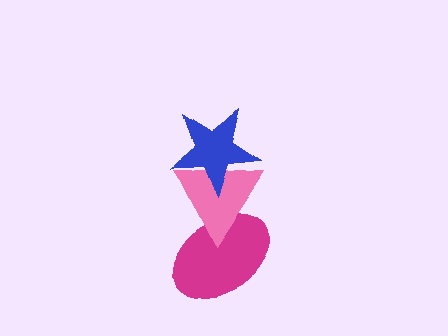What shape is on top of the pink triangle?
The blue star is on top of the pink triangle.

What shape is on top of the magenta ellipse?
The pink triangle is on top of the magenta ellipse.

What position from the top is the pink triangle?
The pink triangle is 2nd from the top.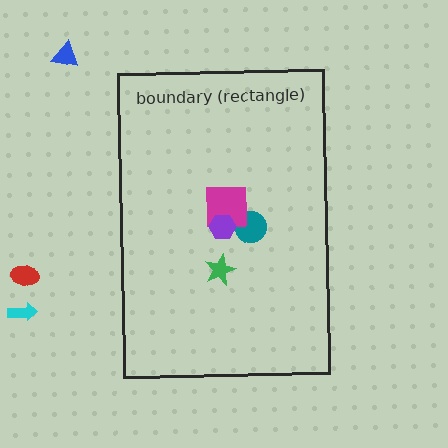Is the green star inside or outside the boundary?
Inside.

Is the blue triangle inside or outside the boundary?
Outside.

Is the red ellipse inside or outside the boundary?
Outside.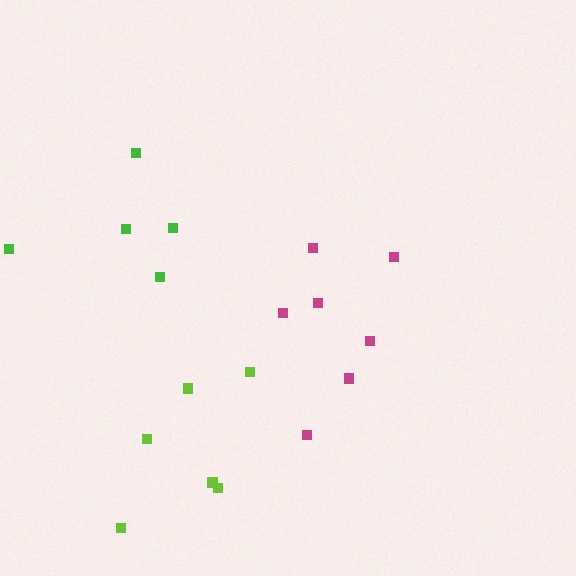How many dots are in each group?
Group 1: 5 dots, Group 2: 6 dots, Group 3: 7 dots (18 total).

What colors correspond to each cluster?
The clusters are colored: green, lime, magenta.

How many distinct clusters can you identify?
There are 3 distinct clusters.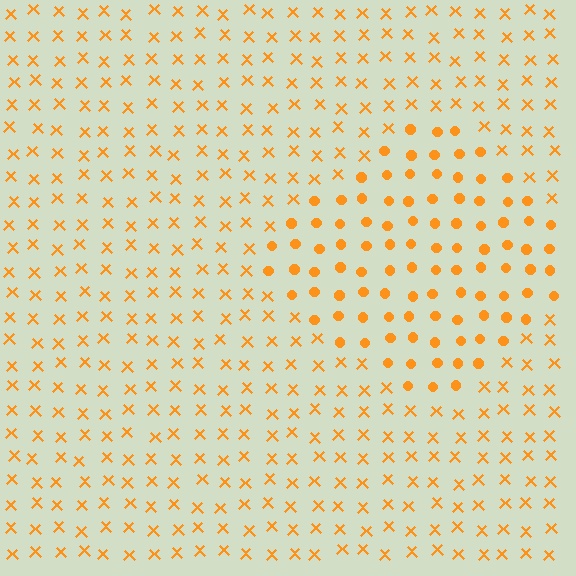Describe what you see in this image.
The image is filled with small orange elements arranged in a uniform grid. A diamond-shaped region contains circles, while the surrounding area contains X marks. The boundary is defined purely by the change in element shape.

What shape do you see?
I see a diamond.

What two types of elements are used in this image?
The image uses circles inside the diamond region and X marks outside it.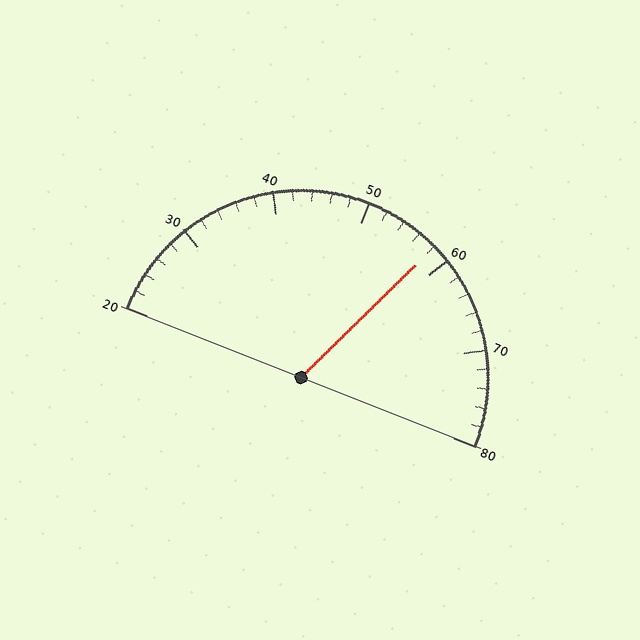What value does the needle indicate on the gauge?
The needle indicates approximately 58.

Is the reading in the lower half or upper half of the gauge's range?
The reading is in the upper half of the range (20 to 80).